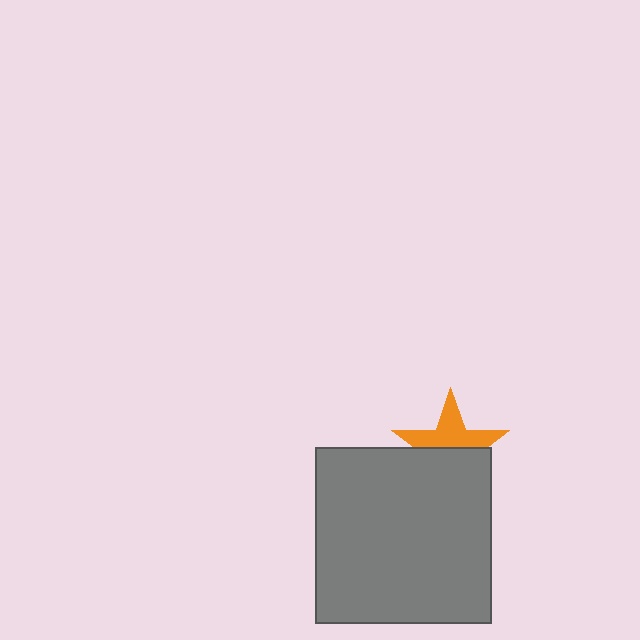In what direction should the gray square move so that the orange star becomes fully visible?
The gray square should move down. That is the shortest direction to clear the overlap and leave the orange star fully visible.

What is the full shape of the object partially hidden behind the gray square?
The partially hidden object is an orange star.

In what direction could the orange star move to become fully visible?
The orange star could move up. That would shift it out from behind the gray square entirely.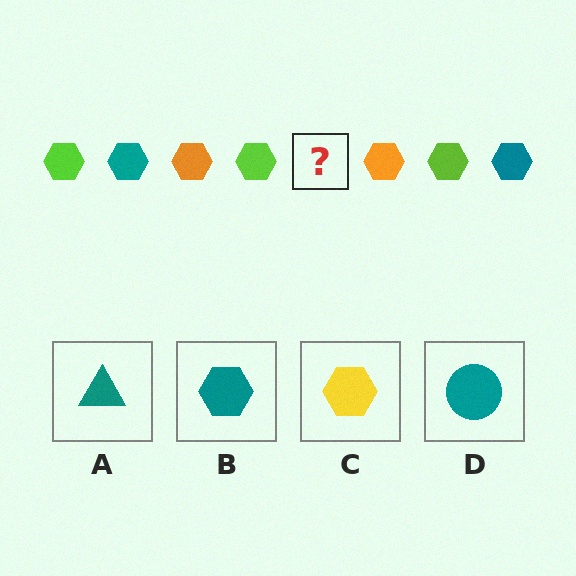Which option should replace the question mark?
Option B.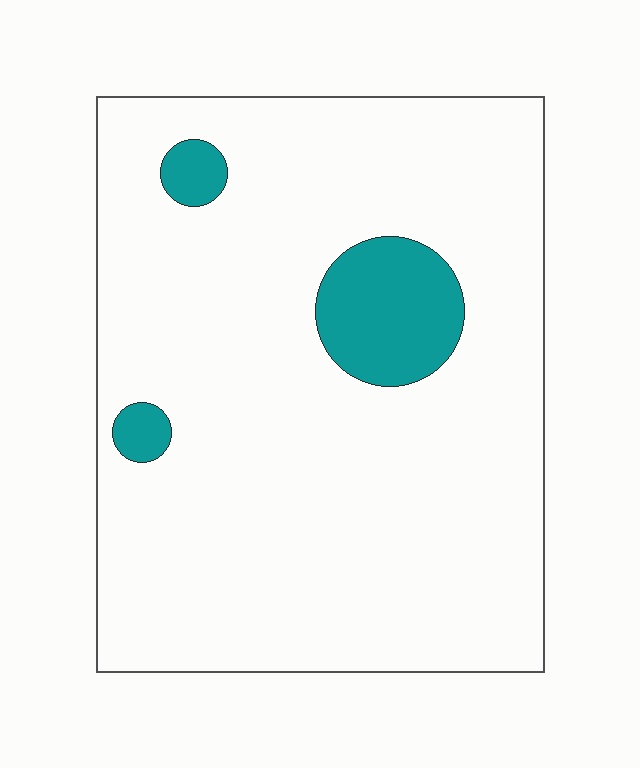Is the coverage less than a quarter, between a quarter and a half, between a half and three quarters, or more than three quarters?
Less than a quarter.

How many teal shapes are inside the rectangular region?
3.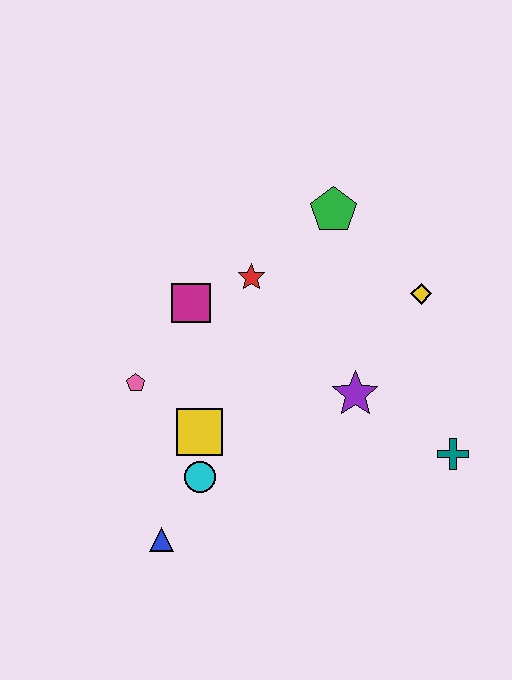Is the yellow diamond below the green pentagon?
Yes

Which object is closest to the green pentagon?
The red star is closest to the green pentagon.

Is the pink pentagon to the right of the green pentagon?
No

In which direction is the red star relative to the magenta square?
The red star is to the right of the magenta square.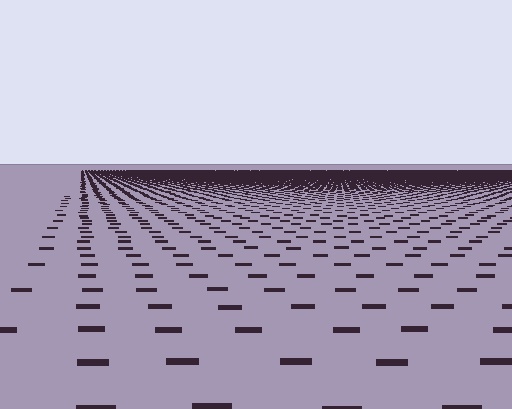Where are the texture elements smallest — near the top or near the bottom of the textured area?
Near the top.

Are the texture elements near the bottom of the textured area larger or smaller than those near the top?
Larger. Near the bottom, elements are closer to the viewer and appear at a bigger on-screen size.